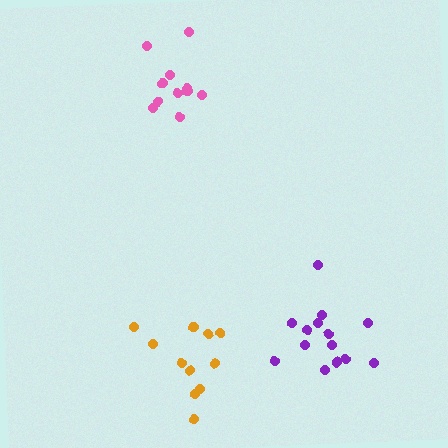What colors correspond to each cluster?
The clusters are colored: pink, purple, orange.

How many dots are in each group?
Group 1: 11 dots, Group 2: 14 dots, Group 3: 11 dots (36 total).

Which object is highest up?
The pink cluster is topmost.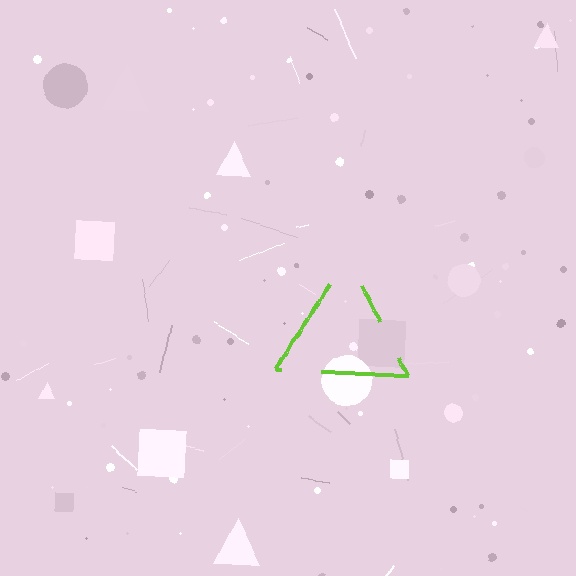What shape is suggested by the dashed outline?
The dashed outline suggests a triangle.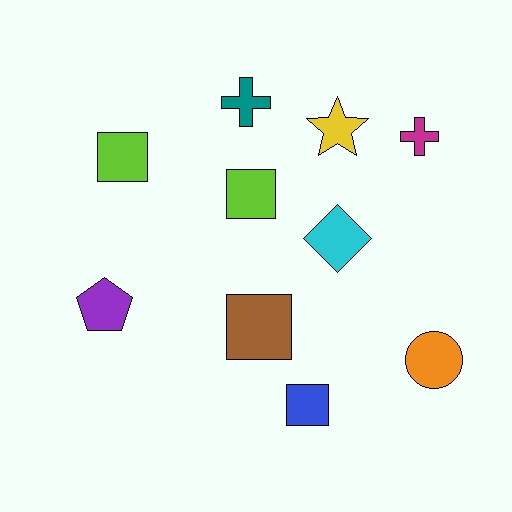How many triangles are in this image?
There are no triangles.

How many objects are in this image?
There are 10 objects.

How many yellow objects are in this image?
There is 1 yellow object.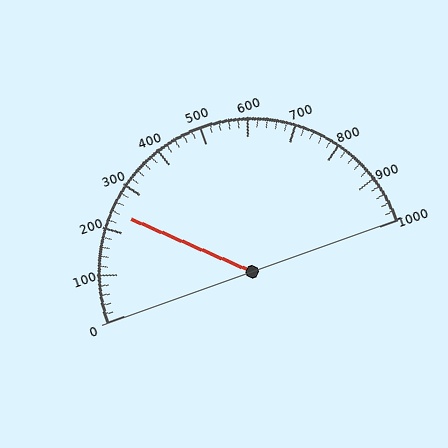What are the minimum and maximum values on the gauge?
The gauge ranges from 0 to 1000.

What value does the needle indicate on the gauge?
The needle indicates approximately 240.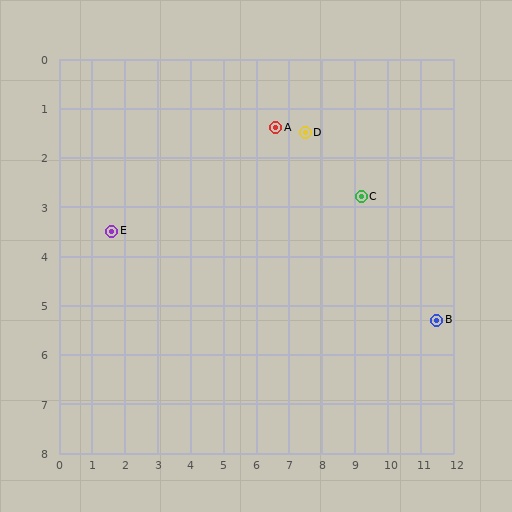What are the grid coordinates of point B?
Point B is at approximately (11.5, 5.3).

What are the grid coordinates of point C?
Point C is at approximately (9.2, 2.8).